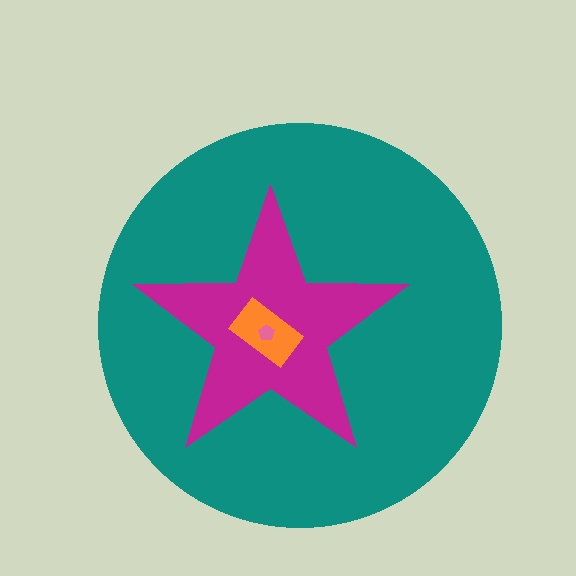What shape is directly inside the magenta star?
The orange rectangle.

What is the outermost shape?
The teal circle.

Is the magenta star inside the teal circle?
Yes.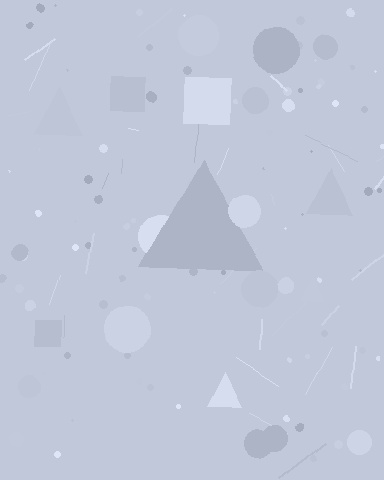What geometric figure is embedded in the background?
A triangle is embedded in the background.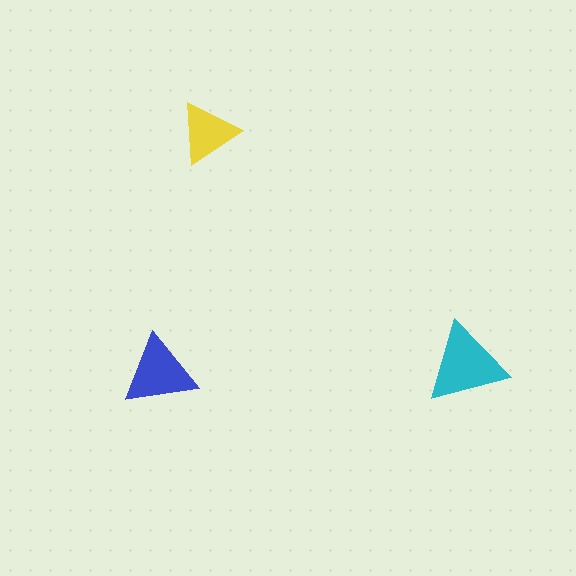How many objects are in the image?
There are 3 objects in the image.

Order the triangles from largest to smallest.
the cyan one, the blue one, the yellow one.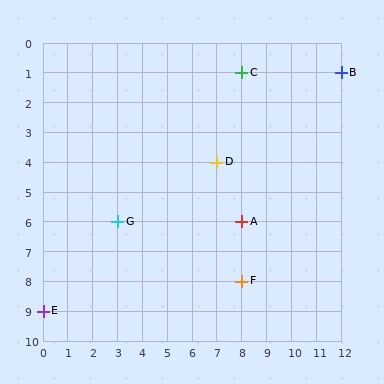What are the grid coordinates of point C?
Point C is at grid coordinates (8, 1).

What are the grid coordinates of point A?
Point A is at grid coordinates (8, 6).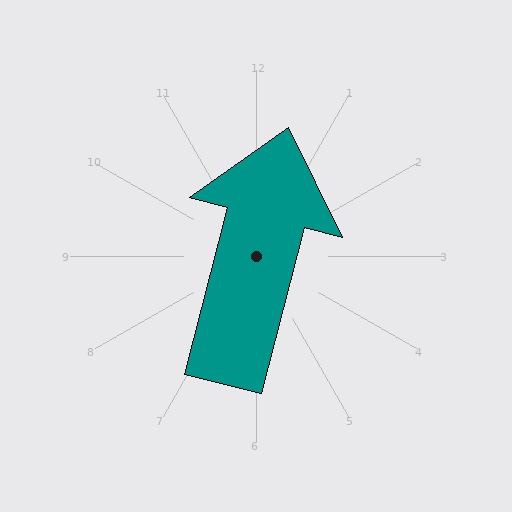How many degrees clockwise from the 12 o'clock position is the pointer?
Approximately 14 degrees.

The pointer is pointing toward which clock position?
Roughly 12 o'clock.